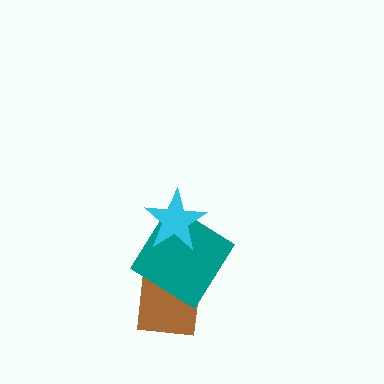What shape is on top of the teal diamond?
The cyan star is on top of the teal diamond.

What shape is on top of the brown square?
The teal diamond is on top of the brown square.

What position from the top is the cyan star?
The cyan star is 1st from the top.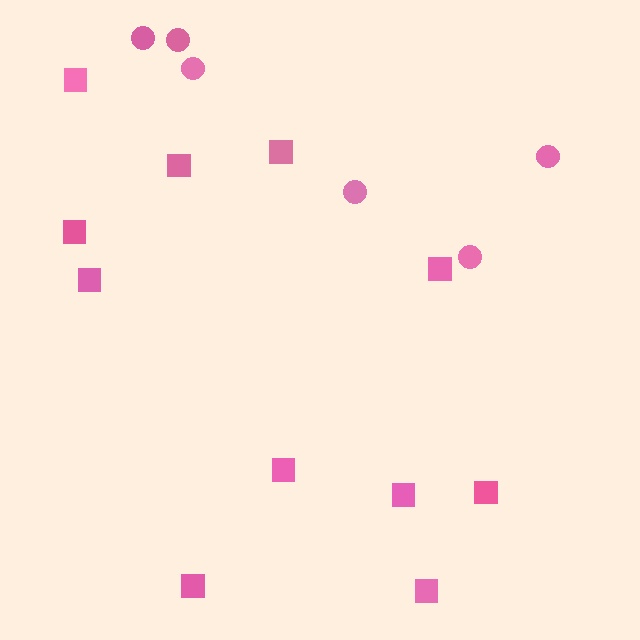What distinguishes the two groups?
There are 2 groups: one group of circles (6) and one group of squares (11).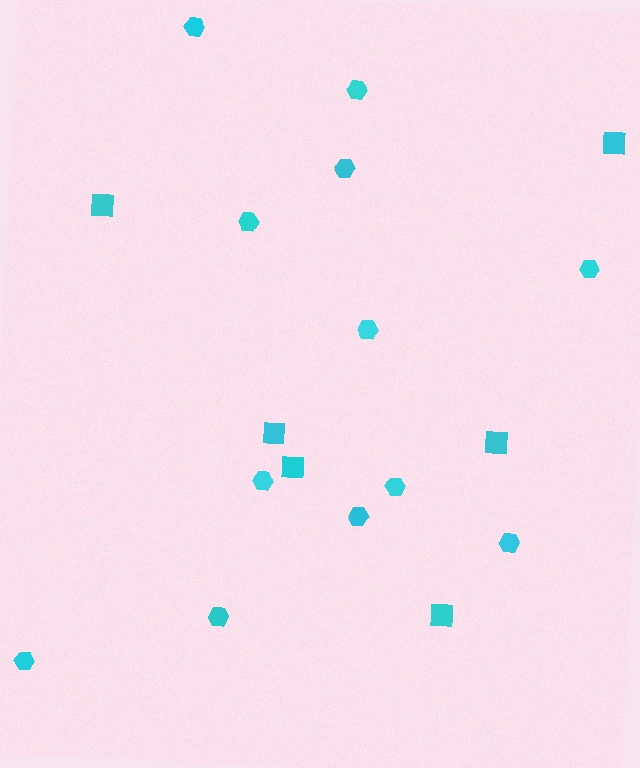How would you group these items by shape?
There are 2 groups: one group of squares (6) and one group of hexagons (12).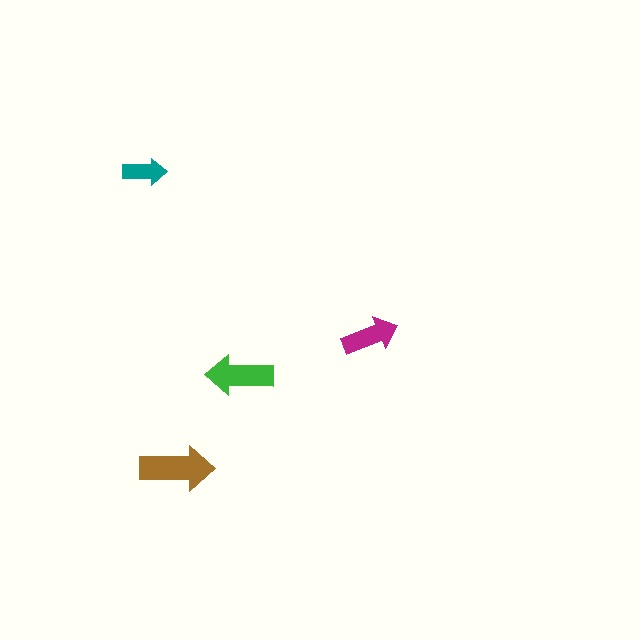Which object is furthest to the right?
The magenta arrow is rightmost.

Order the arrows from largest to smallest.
the brown one, the green one, the magenta one, the teal one.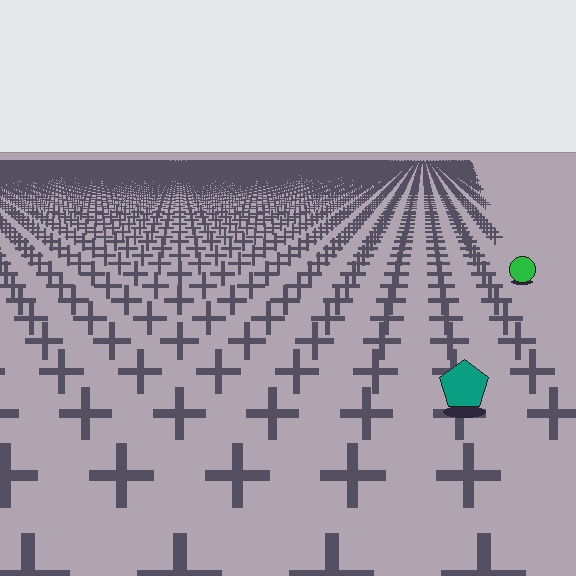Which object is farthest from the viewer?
The green circle is farthest from the viewer. It appears smaller and the ground texture around it is denser.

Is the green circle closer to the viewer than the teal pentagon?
No. The teal pentagon is closer — you can tell from the texture gradient: the ground texture is coarser near it.